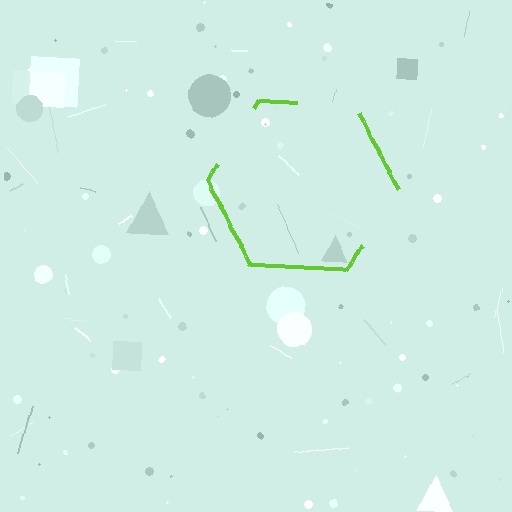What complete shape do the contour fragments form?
The contour fragments form a hexagon.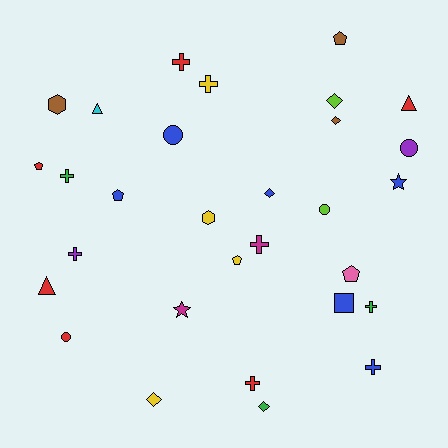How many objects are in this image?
There are 30 objects.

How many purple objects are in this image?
There are 2 purple objects.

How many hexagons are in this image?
There are 2 hexagons.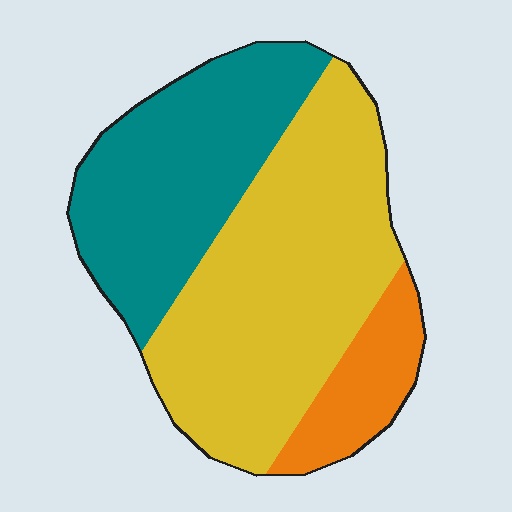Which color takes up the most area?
Yellow, at roughly 50%.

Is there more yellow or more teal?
Yellow.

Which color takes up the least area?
Orange, at roughly 15%.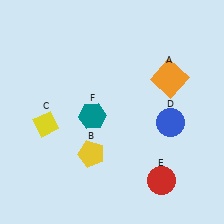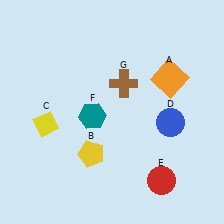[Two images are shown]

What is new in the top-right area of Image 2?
A brown cross (G) was added in the top-right area of Image 2.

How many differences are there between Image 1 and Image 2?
There is 1 difference between the two images.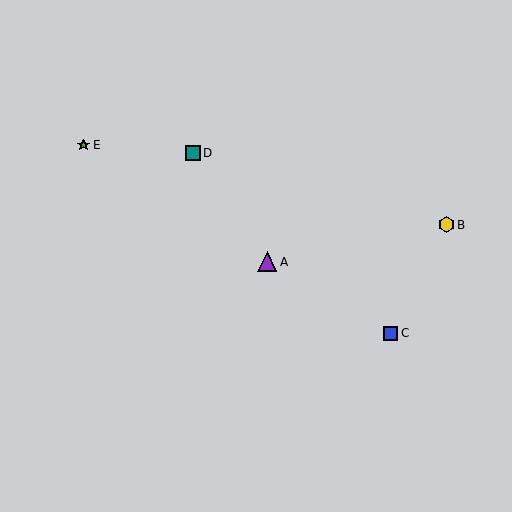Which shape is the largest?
The purple triangle (labeled A) is the largest.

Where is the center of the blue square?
The center of the blue square is at (391, 333).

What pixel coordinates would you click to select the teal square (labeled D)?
Click at (193, 153) to select the teal square D.